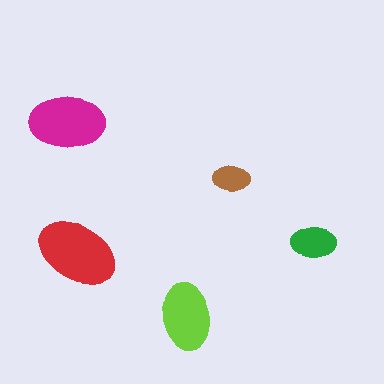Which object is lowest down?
The lime ellipse is bottommost.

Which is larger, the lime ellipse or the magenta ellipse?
The magenta one.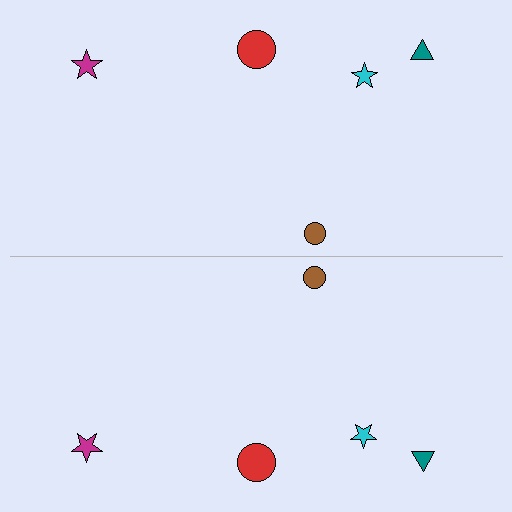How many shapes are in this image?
There are 10 shapes in this image.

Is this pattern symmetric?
Yes, this pattern has bilateral (reflection) symmetry.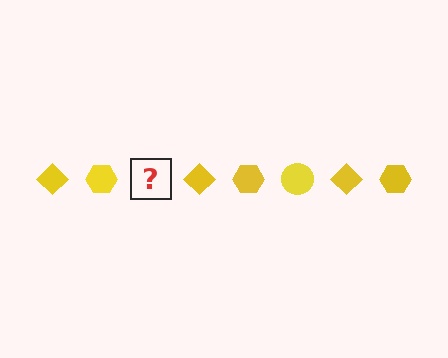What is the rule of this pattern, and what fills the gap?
The rule is that the pattern cycles through diamond, hexagon, circle shapes in yellow. The gap should be filled with a yellow circle.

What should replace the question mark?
The question mark should be replaced with a yellow circle.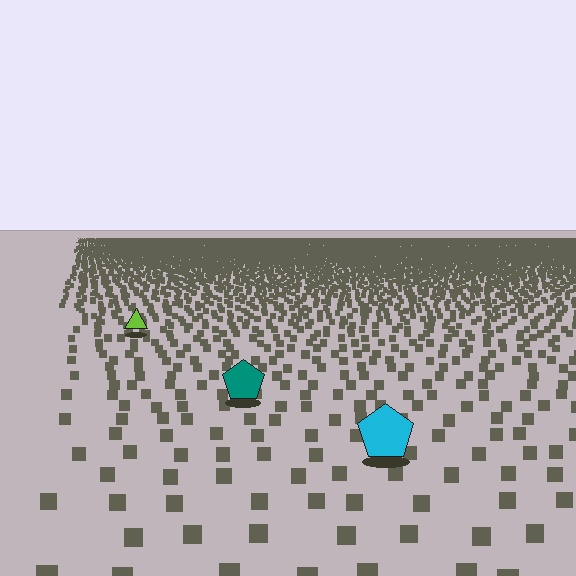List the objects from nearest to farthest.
From nearest to farthest: the cyan pentagon, the teal pentagon, the lime triangle.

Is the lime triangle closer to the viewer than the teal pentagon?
No. The teal pentagon is closer — you can tell from the texture gradient: the ground texture is coarser near it.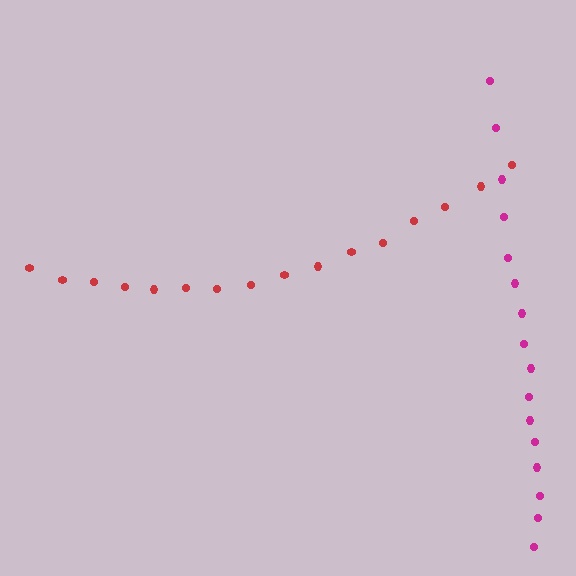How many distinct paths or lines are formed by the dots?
There are 2 distinct paths.